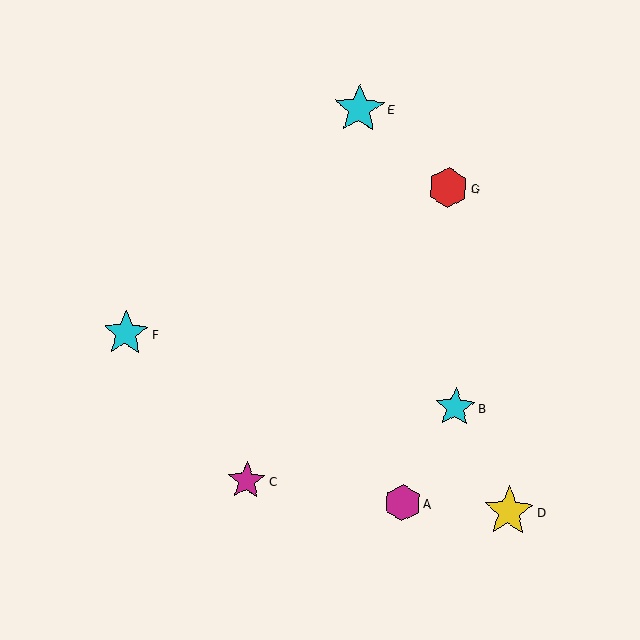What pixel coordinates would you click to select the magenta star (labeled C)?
Click at (247, 481) to select the magenta star C.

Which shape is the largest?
The cyan star (labeled E) is the largest.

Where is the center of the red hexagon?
The center of the red hexagon is at (448, 188).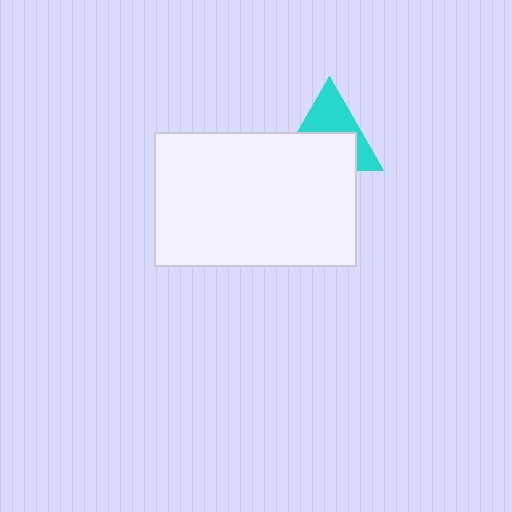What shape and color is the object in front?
The object in front is a white rectangle.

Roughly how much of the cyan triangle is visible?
About half of it is visible (roughly 46%).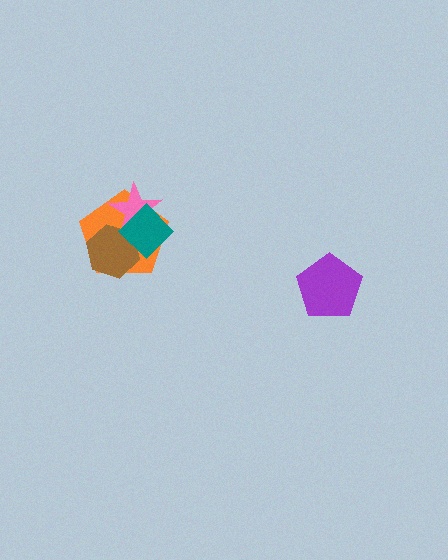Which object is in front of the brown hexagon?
The teal diamond is in front of the brown hexagon.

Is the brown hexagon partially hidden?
Yes, it is partially covered by another shape.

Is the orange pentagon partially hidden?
Yes, it is partially covered by another shape.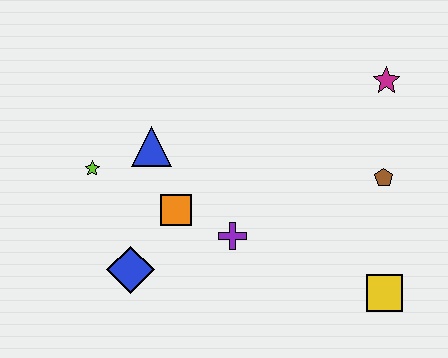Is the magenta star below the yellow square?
No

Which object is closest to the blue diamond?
The orange square is closest to the blue diamond.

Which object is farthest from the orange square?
The magenta star is farthest from the orange square.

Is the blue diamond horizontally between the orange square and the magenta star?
No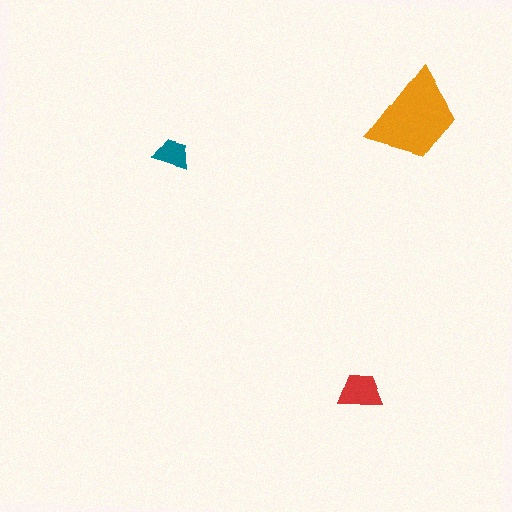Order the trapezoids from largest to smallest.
the orange one, the red one, the teal one.